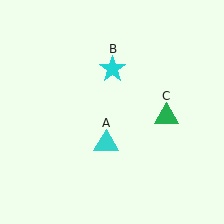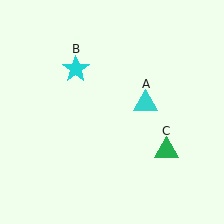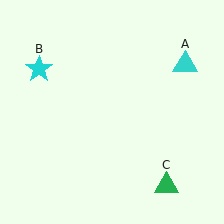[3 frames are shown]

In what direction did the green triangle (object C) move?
The green triangle (object C) moved down.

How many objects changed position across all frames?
3 objects changed position: cyan triangle (object A), cyan star (object B), green triangle (object C).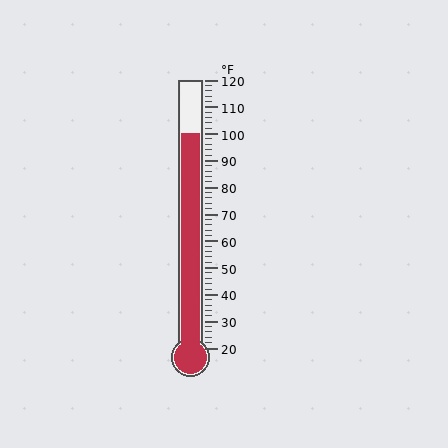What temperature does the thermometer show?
The thermometer shows approximately 100°F.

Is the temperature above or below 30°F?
The temperature is above 30°F.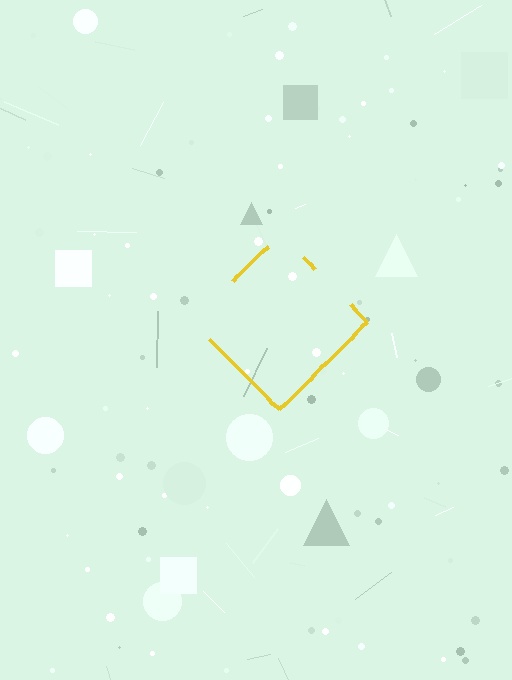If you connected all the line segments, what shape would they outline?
They would outline a diamond.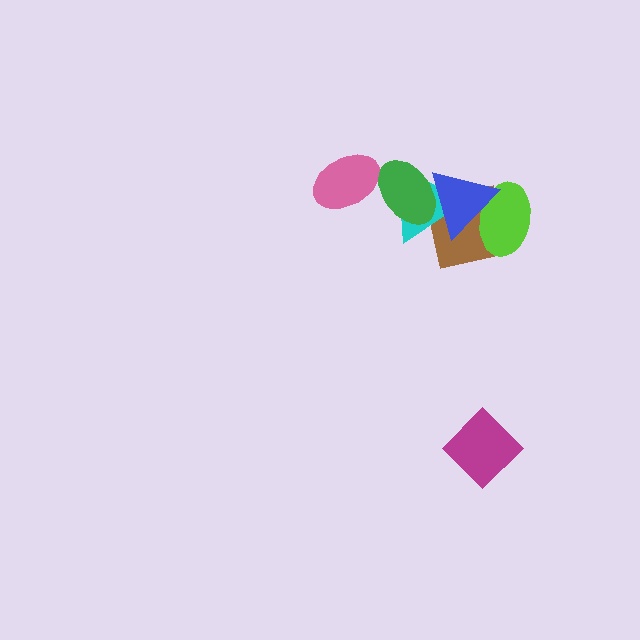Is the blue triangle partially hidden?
No, no other shape covers it.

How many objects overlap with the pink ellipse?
1 object overlaps with the pink ellipse.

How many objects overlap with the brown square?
3 objects overlap with the brown square.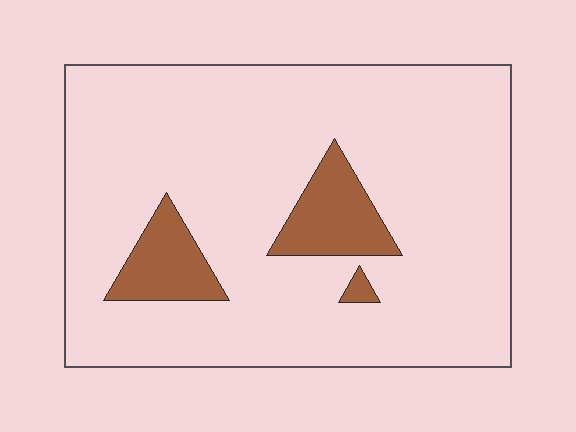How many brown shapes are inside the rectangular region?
3.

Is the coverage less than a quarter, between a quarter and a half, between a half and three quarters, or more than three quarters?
Less than a quarter.